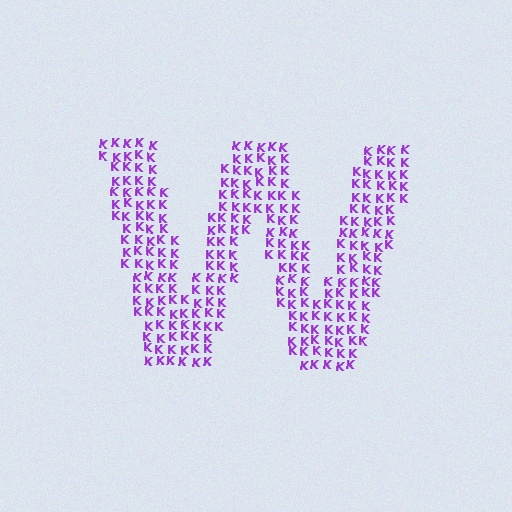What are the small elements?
The small elements are letter K's.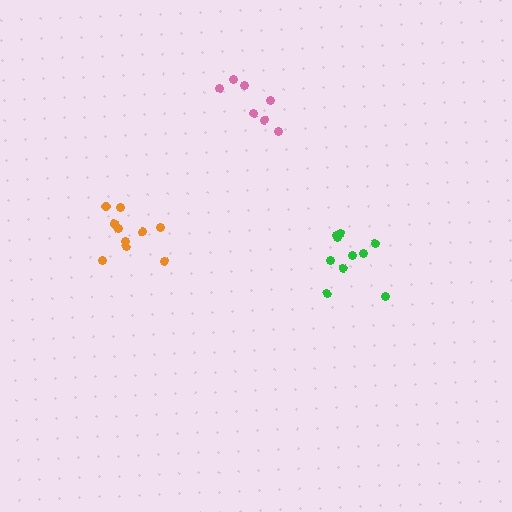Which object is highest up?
The pink cluster is topmost.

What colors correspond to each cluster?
The clusters are colored: green, orange, pink.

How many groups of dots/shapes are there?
There are 3 groups.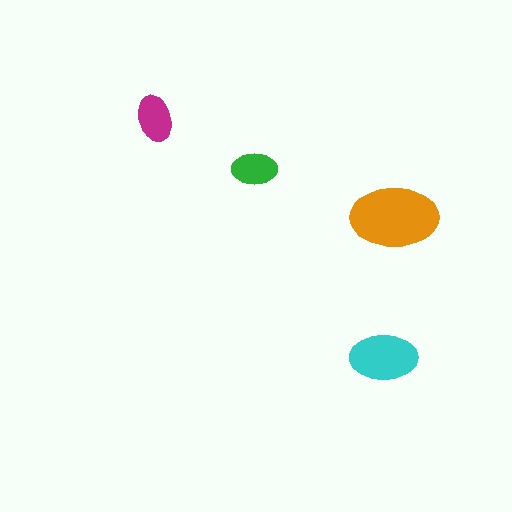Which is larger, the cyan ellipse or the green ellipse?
The cyan one.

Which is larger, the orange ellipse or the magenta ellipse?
The orange one.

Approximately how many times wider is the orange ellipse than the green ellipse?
About 2 times wider.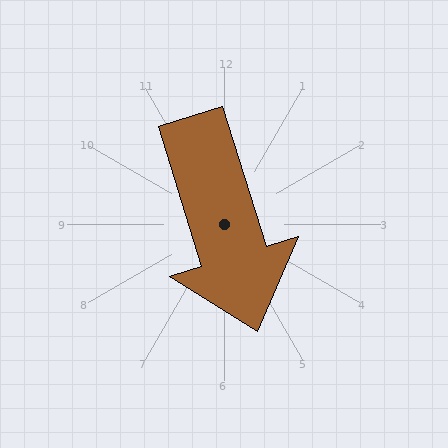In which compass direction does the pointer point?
South.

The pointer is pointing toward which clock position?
Roughly 5 o'clock.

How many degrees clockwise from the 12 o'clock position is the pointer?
Approximately 163 degrees.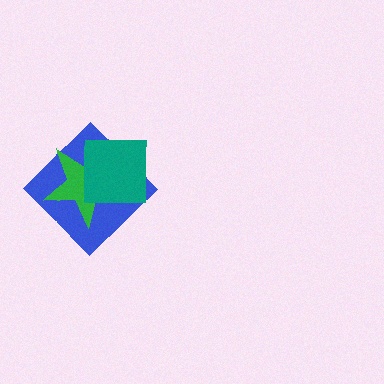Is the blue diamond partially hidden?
Yes, it is partially covered by another shape.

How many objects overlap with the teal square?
2 objects overlap with the teal square.